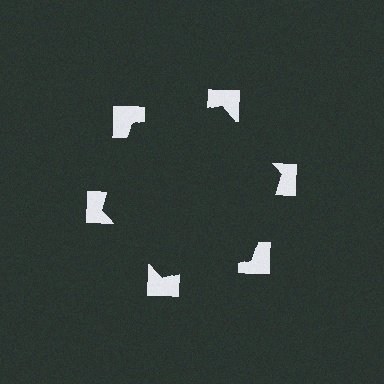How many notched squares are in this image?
There are 6 — one at each vertex of the illusory hexagon.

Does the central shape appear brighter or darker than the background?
It typically appears slightly darker than the background, even though no actual brightness change is drawn.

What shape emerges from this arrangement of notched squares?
An illusory hexagon — its edges are inferred from the aligned wedge cuts in the notched squares, not physically drawn.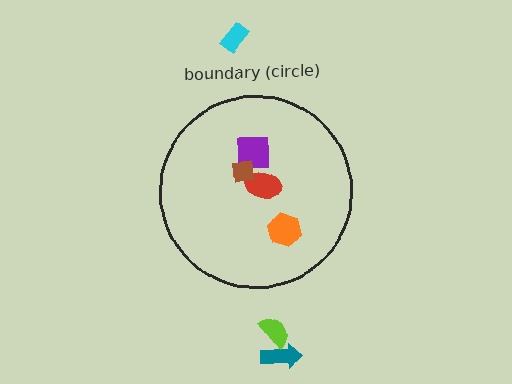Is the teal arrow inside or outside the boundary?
Outside.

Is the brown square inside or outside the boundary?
Inside.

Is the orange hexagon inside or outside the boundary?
Inside.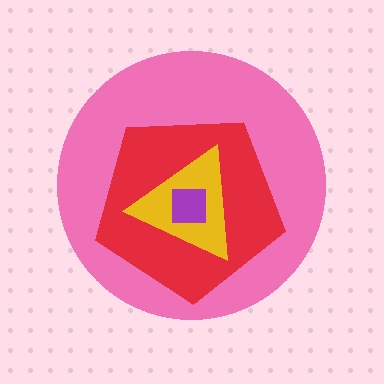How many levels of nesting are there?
4.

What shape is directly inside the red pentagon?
The yellow triangle.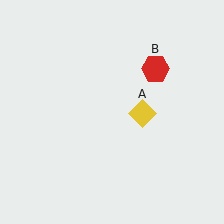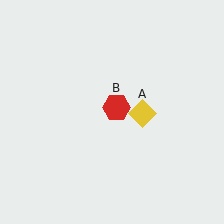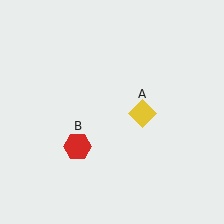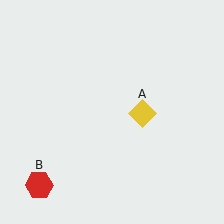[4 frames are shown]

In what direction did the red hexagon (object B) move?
The red hexagon (object B) moved down and to the left.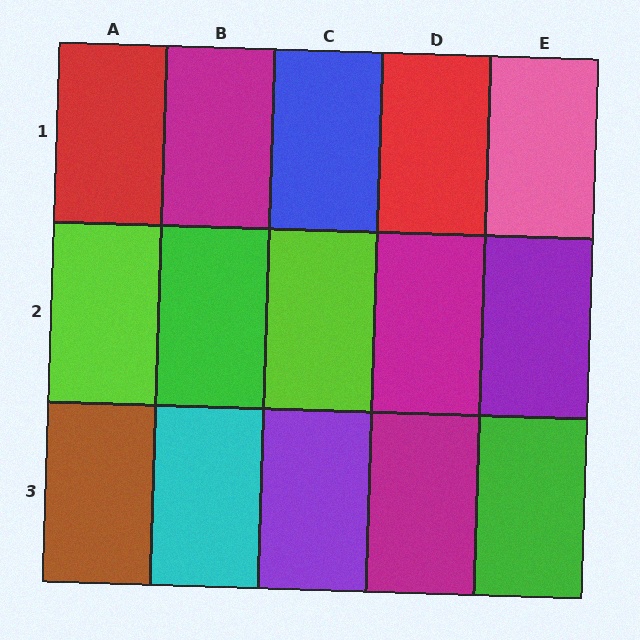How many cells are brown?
1 cell is brown.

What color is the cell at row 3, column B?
Cyan.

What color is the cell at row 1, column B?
Magenta.